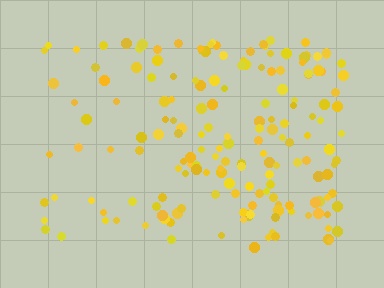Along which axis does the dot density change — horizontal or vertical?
Horizontal.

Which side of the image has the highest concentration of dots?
The right.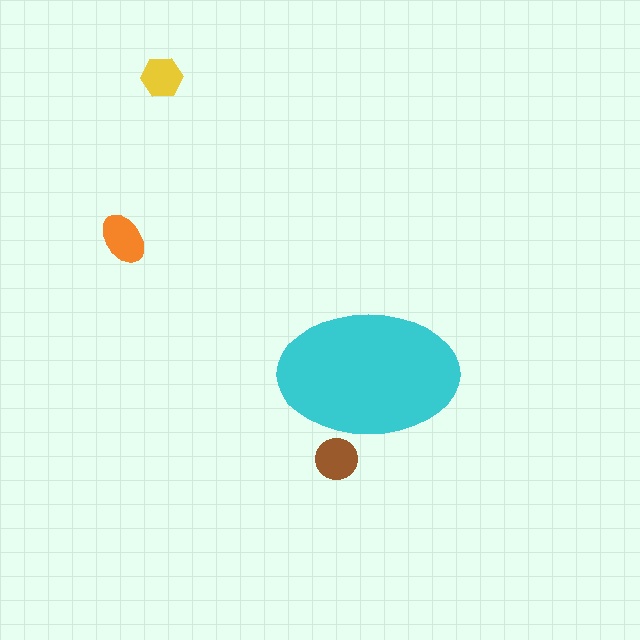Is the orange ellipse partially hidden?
No, the orange ellipse is fully visible.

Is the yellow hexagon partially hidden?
No, the yellow hexagon is fully visible.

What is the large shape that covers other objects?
A cyan ellipse.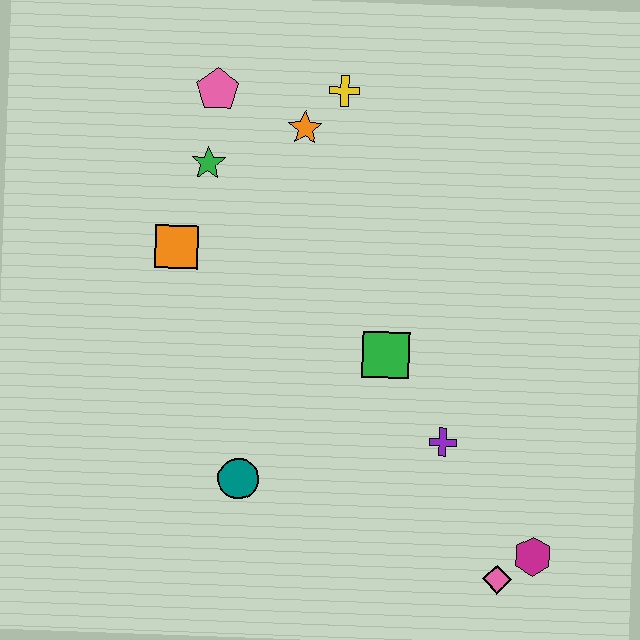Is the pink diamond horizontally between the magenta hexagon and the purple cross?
Yes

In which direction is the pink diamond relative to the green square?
The pink diamond is below the green square.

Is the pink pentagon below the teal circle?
No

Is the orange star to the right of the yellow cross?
No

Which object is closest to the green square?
The purple cross is closest to the green square.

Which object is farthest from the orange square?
The magenta hexagon is farthest from the orange square.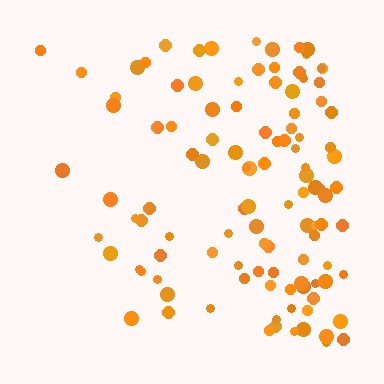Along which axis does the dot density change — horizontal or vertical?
Horizontal.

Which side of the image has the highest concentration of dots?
The right.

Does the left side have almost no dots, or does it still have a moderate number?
Still a moderate number, just noticeably fewer than the right.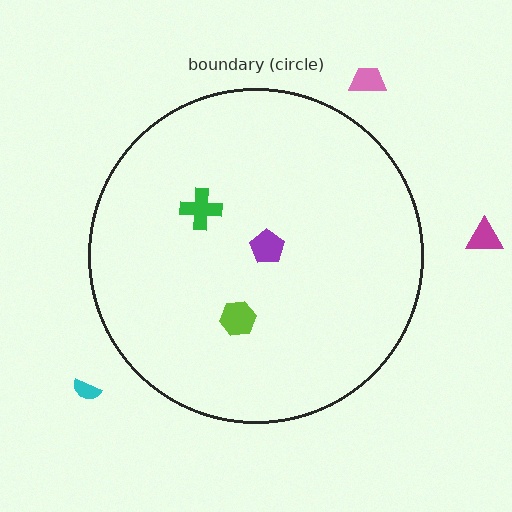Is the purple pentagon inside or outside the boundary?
Inside.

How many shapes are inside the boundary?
3 inside, 3 outside.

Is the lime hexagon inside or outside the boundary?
Inside.